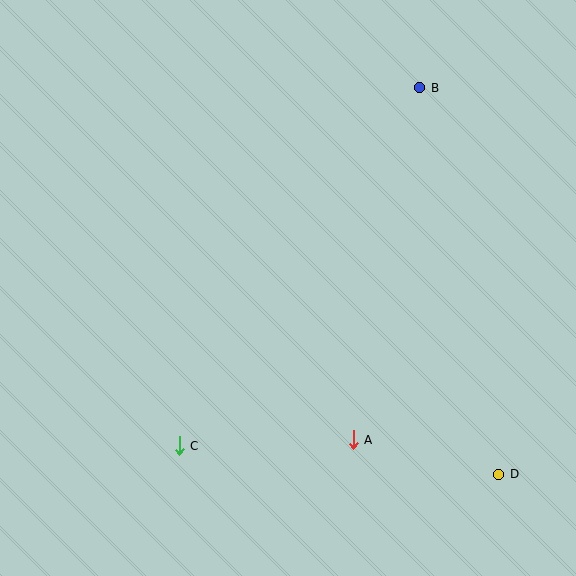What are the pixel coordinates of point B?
Point B is at (420, 88).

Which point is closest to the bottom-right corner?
Point D is closest to the bottom-right corner.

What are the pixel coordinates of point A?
Point A is at (353, 440).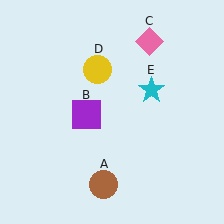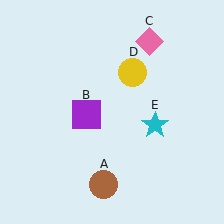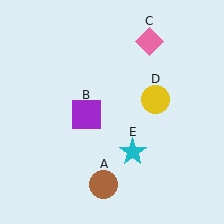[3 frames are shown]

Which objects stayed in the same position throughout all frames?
Brown circle (object A) and purple square (object B) and pink diamond (object C) remained stationary.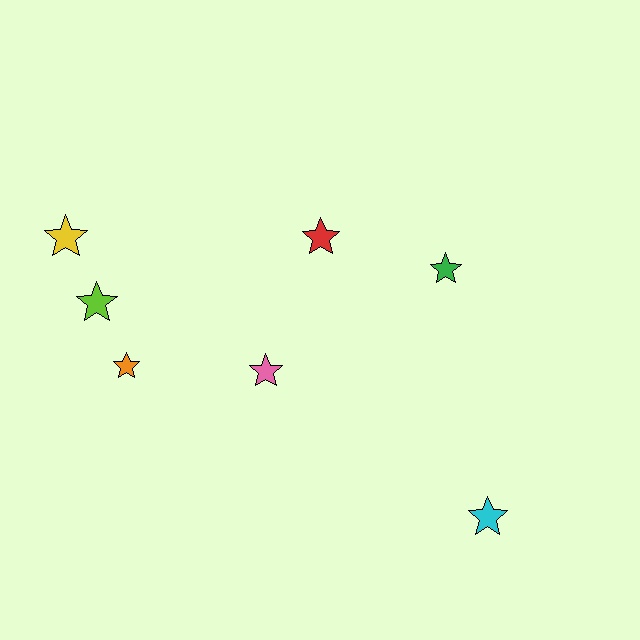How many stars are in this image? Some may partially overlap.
There are 7 stars.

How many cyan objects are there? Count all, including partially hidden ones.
There is 1 cyan object.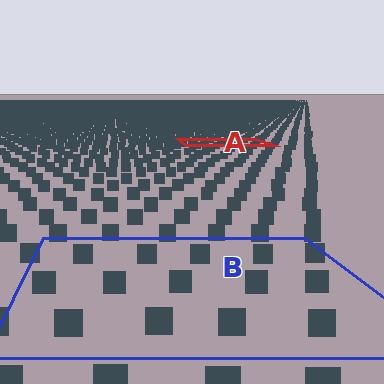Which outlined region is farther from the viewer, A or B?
Region A is farther from the viewer — the texture elements inside it appear smaller and more densely packed.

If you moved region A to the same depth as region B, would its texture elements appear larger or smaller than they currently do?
They would appear larger. At a closer depth, the same texture elements are projected at a bigger on-screen size.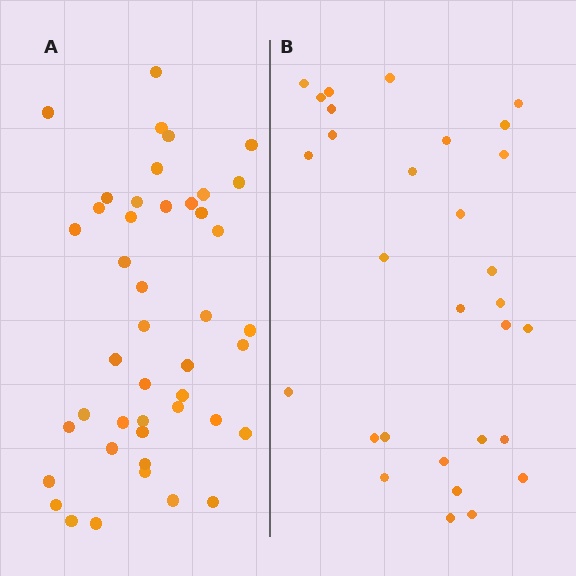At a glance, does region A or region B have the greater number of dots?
Region A (the left region) has more dots.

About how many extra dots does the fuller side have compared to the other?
Region A has approximately 15 more dots than region B.